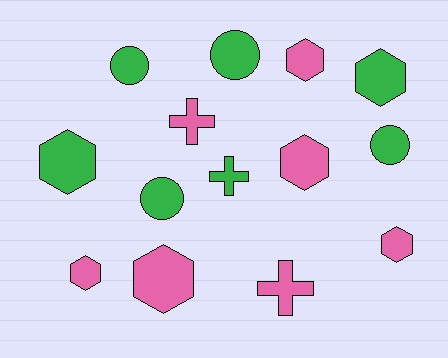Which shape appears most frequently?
Hexagon, with 7 objects.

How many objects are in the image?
There are 14 objects.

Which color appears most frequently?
Pink, with 7 objects.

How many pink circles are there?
There are no pink circles.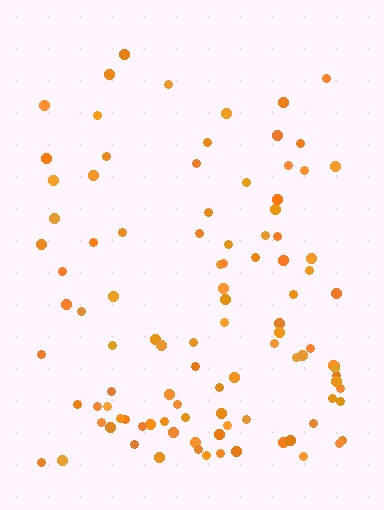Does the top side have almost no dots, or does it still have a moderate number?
Still a moderate number, just noticeably fewer than the bottom.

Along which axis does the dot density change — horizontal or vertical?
Vertical.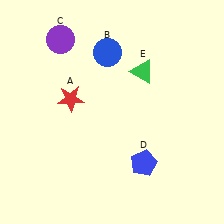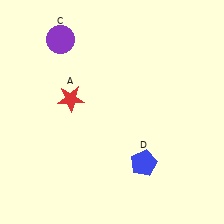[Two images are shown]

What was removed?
The green triangle (E), the blue circle (B) were removed in Image 2.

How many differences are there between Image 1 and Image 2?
There are 2 differences between the two images.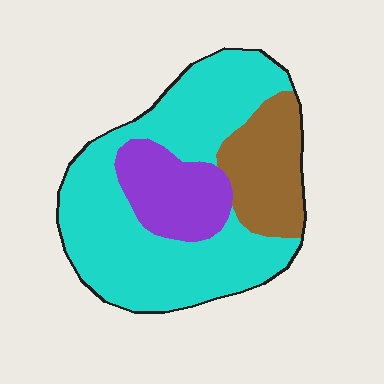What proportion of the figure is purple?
Purple covers around 20% of the figure.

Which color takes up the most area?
Cyan, at roughly 65%.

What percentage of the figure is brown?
Brown covers about 20% of the figure.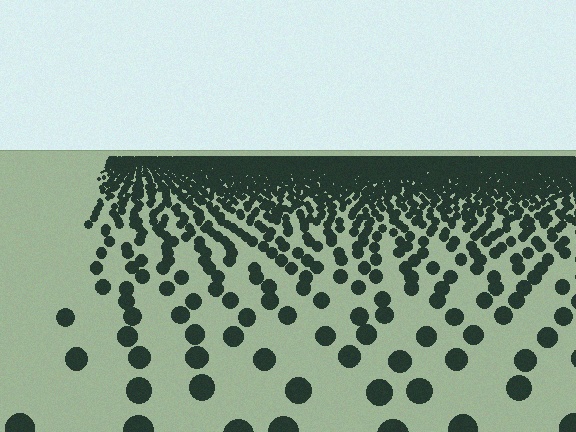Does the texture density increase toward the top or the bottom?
Density increases toward the top.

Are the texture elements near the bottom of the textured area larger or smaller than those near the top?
Larger. Near the bottom, elements are closer to the viewer and appear at a bigger on-screen size.